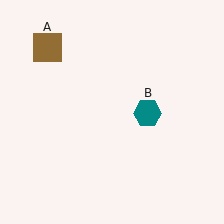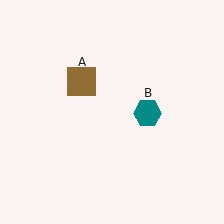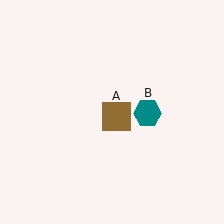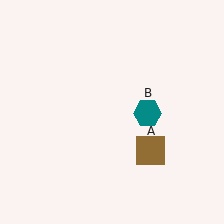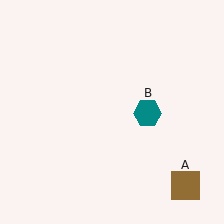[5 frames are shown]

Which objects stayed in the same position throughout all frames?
Teal hexagon (object B) remained stationary.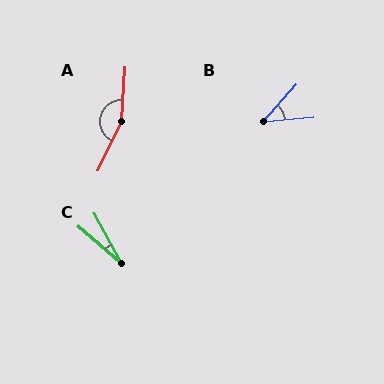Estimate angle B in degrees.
Approximately 43 degrees.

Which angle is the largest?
A, at approximately 158 degrees.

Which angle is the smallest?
C, at approximately 21 degrees.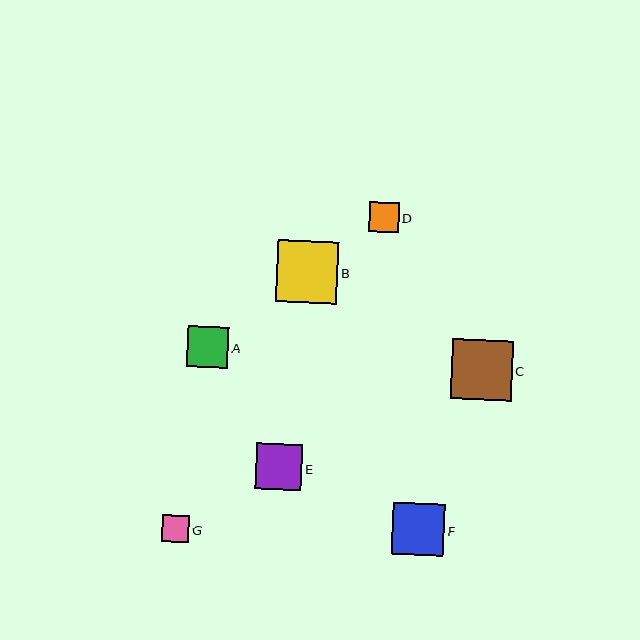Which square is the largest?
Square B is the largest with a size of approximately 61 pixels.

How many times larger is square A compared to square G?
Square A is approximately 1.5 times the size of square G.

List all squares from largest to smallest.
From largest to smallest: B, C, F, E, A, D, G.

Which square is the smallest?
Square G is the smallest with a size of approximately 27 pixels.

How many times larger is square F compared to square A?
Square F is approximately 1.3 times the size of square A.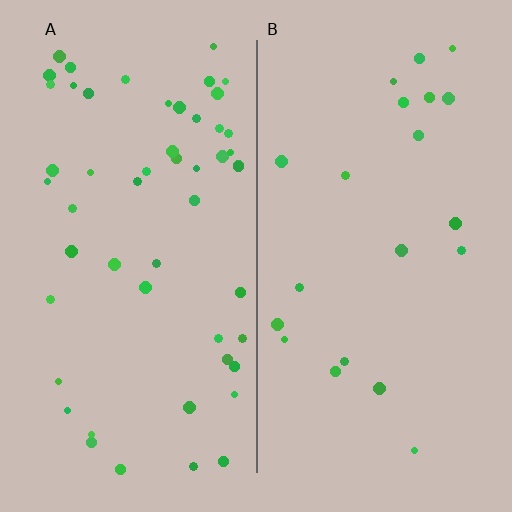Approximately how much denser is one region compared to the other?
Approximately 2.6× — region A over region B.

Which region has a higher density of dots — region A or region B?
A (the left).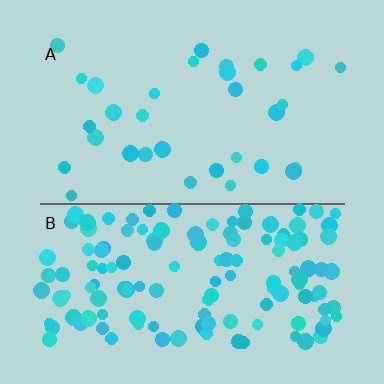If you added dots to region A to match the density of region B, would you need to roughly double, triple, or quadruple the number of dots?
Approximately quadruple.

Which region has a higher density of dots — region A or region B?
B (the bottom).